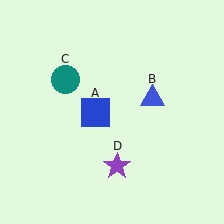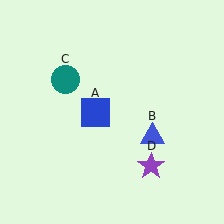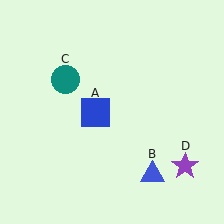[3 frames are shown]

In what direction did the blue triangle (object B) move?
The blue triangle (object B) moved down.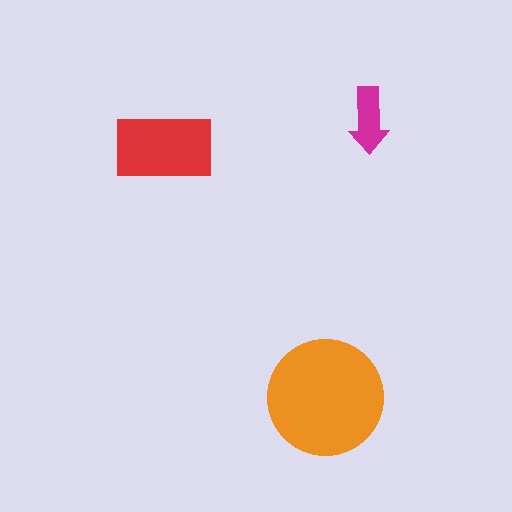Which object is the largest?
The orange circle.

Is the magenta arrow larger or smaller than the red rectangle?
Smaller.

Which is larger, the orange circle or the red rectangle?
The orange circle.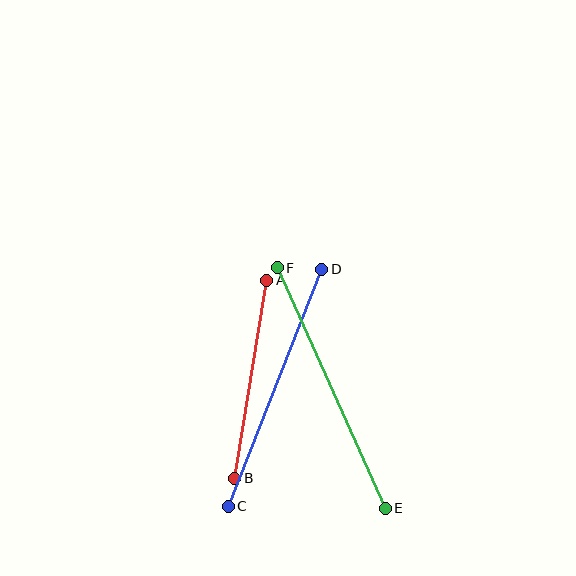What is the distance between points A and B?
The distance is approximately 201 pixels.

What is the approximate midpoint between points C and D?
The midpoint is at approximately (275, 388) pixels.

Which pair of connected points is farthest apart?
Points E and F are farthest apart.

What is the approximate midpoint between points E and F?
The midpoint is at approximately (331, 388) pixels.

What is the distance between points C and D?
The distance is approximately 255 pixels.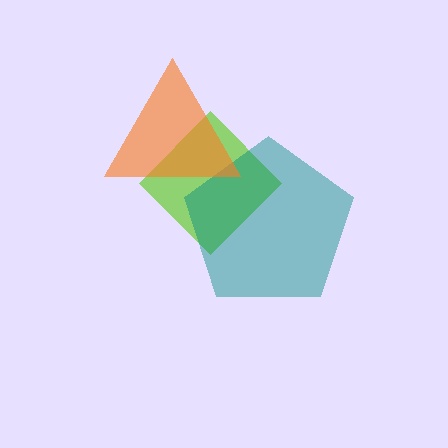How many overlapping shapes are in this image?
There are 3 overlapping shapes in the image.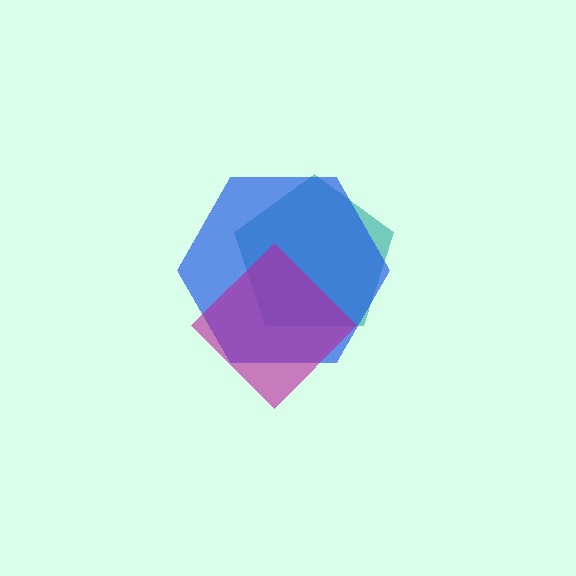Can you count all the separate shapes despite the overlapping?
Yes, there are 3 separate shapes.